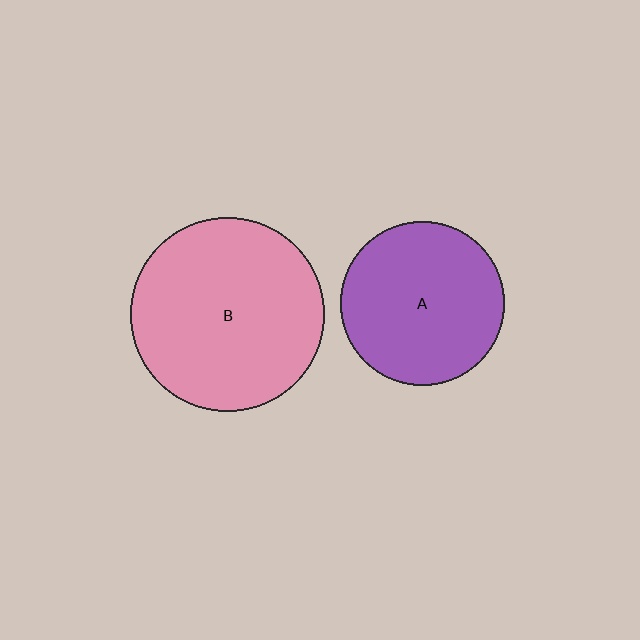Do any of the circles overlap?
No, none of the circles overlap.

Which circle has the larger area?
Circle B (pink).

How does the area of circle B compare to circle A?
Approximately 1.4 times.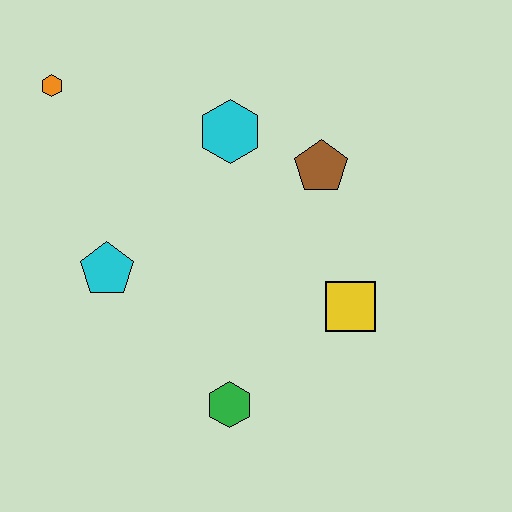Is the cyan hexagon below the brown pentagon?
No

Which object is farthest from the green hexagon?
The orange hexagon is farthest from the green hexagon.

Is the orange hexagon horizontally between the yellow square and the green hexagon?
No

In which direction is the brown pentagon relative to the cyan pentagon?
The brown pentagon is to the right of the cyan pentagon.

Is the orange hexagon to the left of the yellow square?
Yes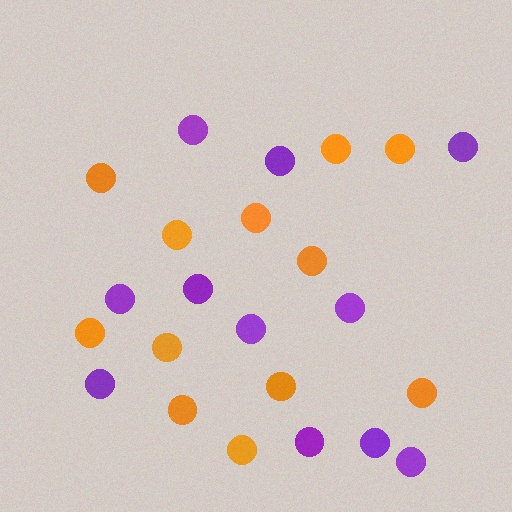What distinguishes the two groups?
There are 2 groups: one group of orange circles (12) and one group of purple circles (11).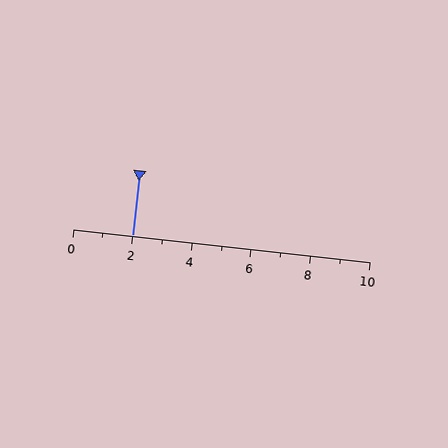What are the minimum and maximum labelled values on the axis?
The axis runs from 0 to 10.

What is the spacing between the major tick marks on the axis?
The major ticks are spaced 2 apart.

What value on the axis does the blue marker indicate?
The marker indicates approximately 2.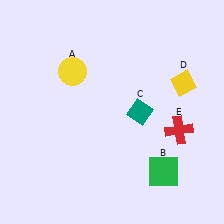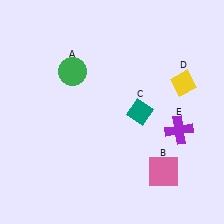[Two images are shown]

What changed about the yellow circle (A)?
In Image 1, A is yellow. In Image 2, it changed to green.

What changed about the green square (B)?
In Image 1, B is green. In Image 2, it changed to pink.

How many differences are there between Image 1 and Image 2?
There are 3 differences between the two images.